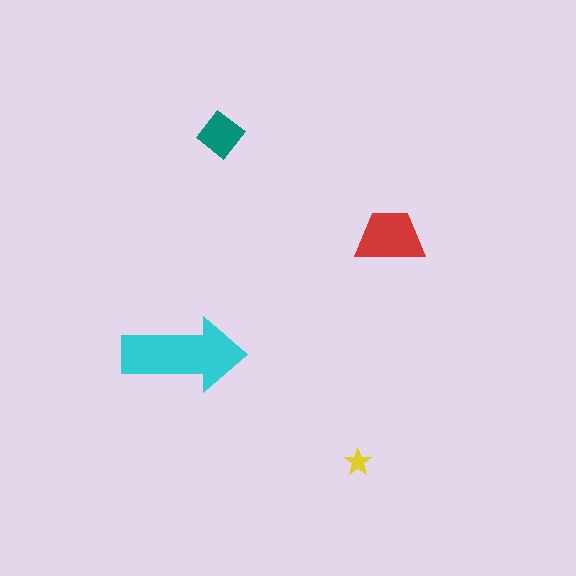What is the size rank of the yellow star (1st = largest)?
4th.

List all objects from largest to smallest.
The cyan arrow, the red trapezoid, the teal diamond, the yellow star.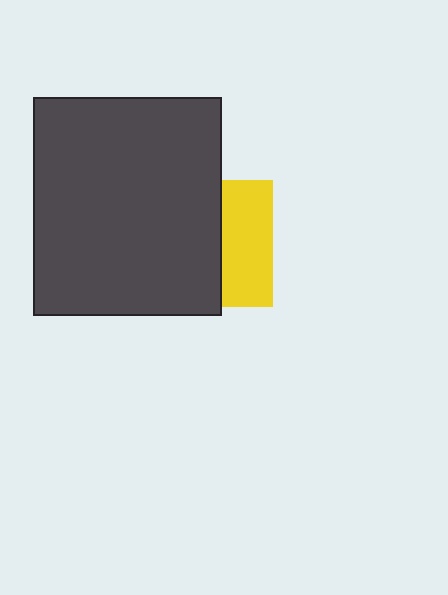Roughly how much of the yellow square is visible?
A small part of it is visible (roughly 41%).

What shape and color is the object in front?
The object in front is a dark gray rectangle.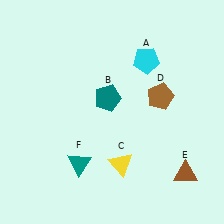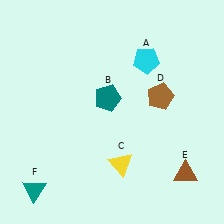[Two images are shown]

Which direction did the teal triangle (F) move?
The teal triangle (F) moved left.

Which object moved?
The teal triangle (F) moved left.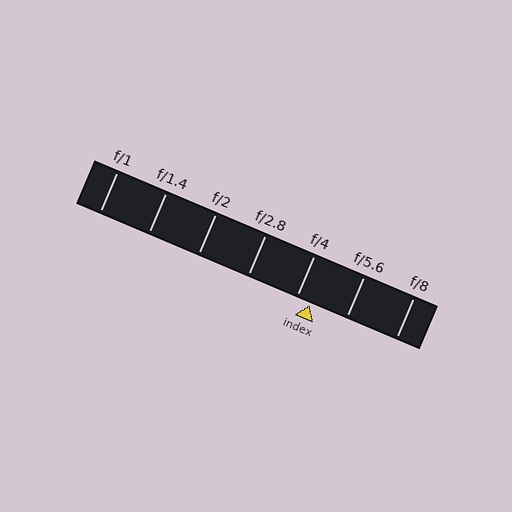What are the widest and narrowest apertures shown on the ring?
The widest aperture shown is f/1 and the narrowest is f/8.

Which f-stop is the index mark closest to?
The index mark is closest to f/4.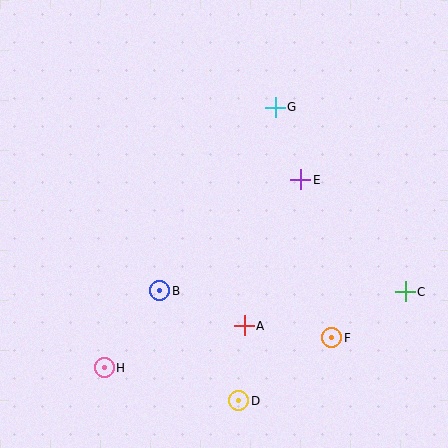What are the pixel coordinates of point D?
Point D is at (239, 401).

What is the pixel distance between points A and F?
The distance between A and F is 88 pixels.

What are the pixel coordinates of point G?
Point G is at (275, 107).